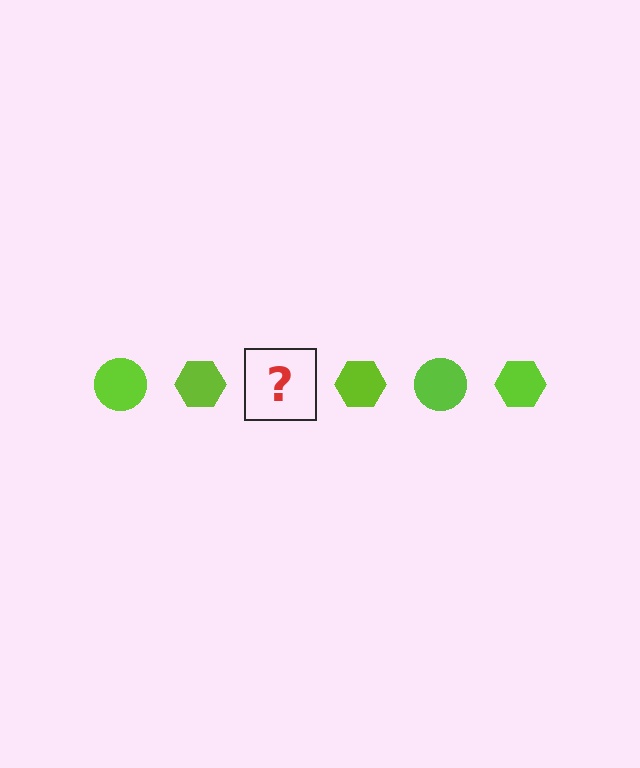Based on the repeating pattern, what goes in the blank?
The blank should be a lime circle.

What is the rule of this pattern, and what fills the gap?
The rule is that the pattern cycles through circle, hexagon shapes in lime. The gap should be filled with a lime circle.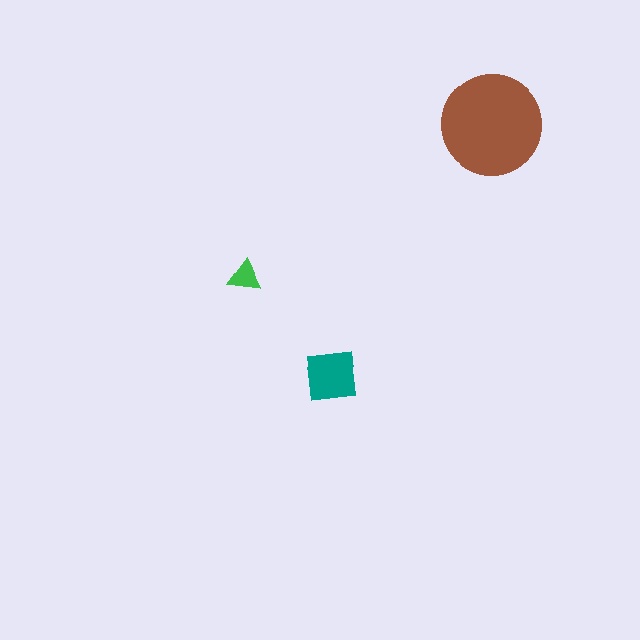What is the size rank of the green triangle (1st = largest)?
3rd.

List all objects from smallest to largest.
The green triangle, the teal square, the brown circle.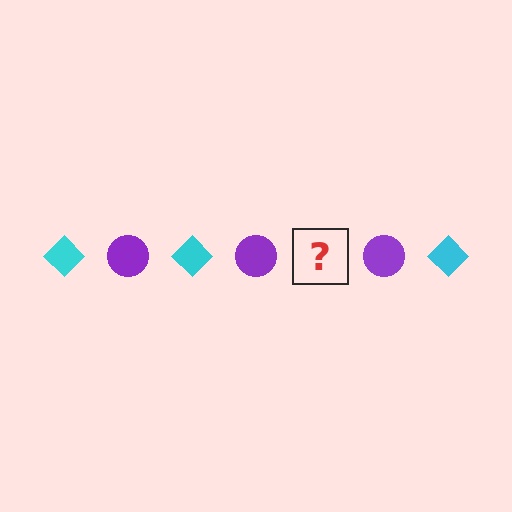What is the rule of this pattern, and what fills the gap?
The rule is that the pattern alternates between cyan diamond and purple circle. The gap should be filled with a cyan diamond.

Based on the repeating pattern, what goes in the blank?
The blank should be a cyan diamond.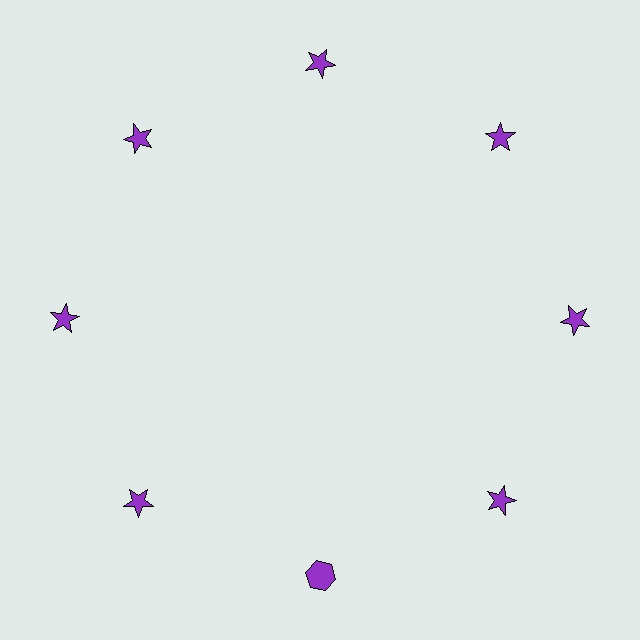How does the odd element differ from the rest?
It has a different shape: hexagon instead of star.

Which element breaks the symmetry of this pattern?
The purple hexagon at roughly the 6 o'clock position breaks the symmetry. All other shapes are purple stars.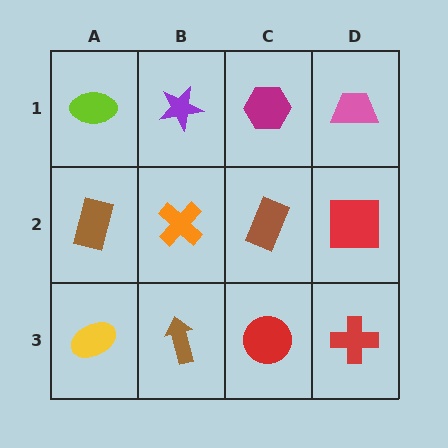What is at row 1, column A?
A lime ellipse.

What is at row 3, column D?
A red cross.